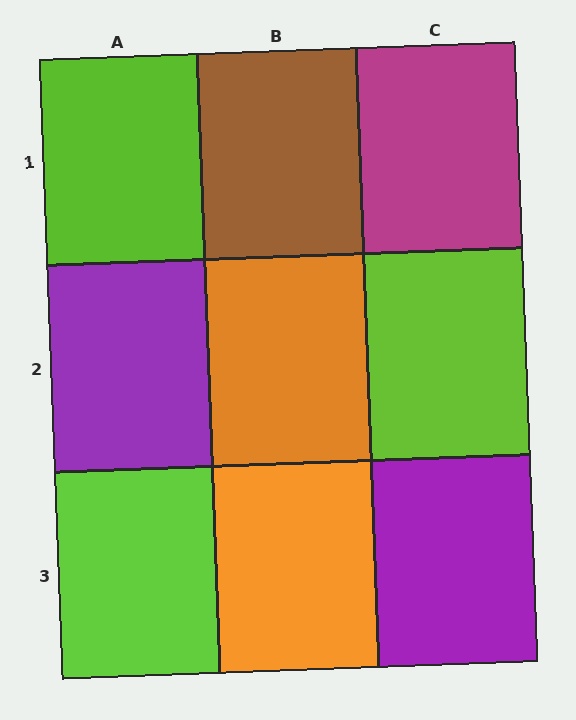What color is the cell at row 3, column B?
Orange.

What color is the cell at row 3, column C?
Purple.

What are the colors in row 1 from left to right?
Lime, brown, magenta.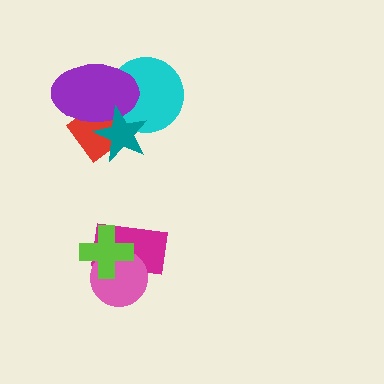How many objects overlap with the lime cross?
2 objects overlap with the lime cross.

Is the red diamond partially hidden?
Yes, it is partially covered by another shape.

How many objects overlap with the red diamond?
3 objects overlap with the red diamond.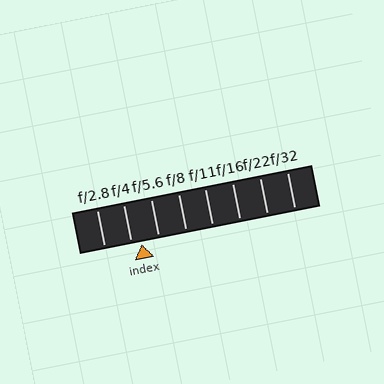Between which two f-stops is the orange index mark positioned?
The index mark is between f/4 and f/5.6.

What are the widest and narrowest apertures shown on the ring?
The widest aperture shown is f/2.8 and the narrowest is f/32.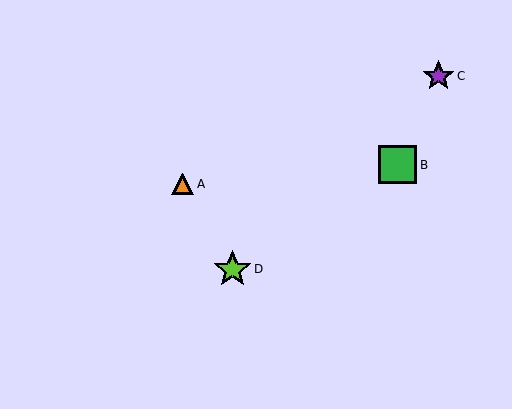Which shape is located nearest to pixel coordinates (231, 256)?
The lime star (labeled D) at (232, 269) is nearest to that location.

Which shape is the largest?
The green square (labeled B) is the largest.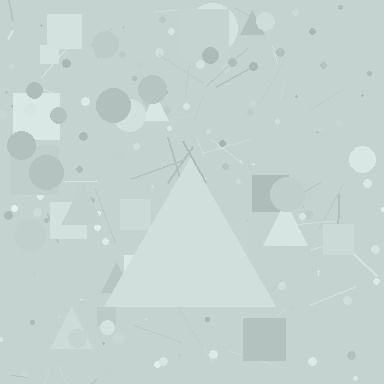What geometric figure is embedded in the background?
A triangle is embedded in the background.